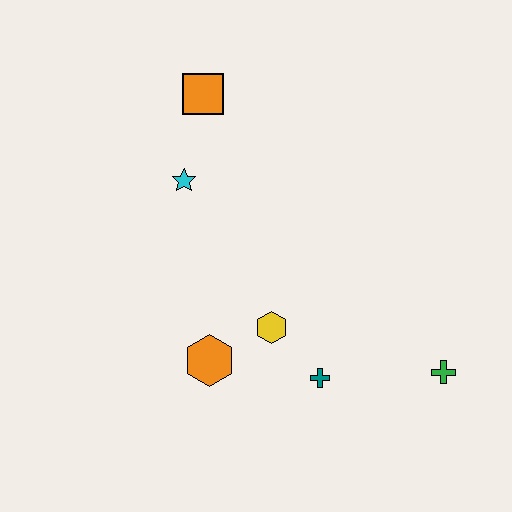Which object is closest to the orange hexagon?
The yellow hexagon is closest to the orange hexagon.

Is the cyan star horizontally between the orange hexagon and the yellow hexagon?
No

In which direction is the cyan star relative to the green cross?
The cyan star is to the left of the green cross.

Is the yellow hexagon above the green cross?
Yes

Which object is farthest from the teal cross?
The orange square is farthest from the teal cross.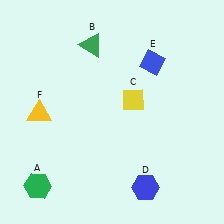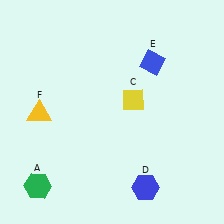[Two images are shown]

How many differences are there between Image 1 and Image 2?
There is 1 difference between the two images.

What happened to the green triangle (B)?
The green triangle (B) was removed in Image 2. It was in the top-left area of Image 1.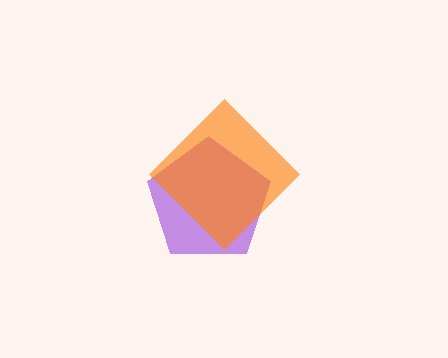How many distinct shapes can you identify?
There are 2 distinct shapes: a purple pentagon, an orange diamond.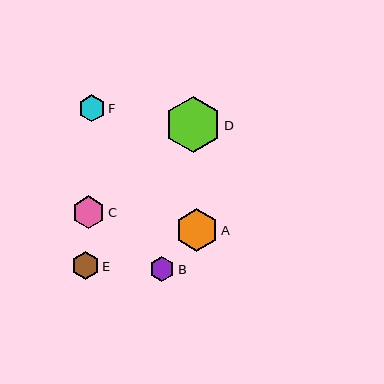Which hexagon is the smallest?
Hexagon B is the smallest with a size of approximately 25 pixels.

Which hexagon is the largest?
Hexagon D is the largest with a size of approximately 56 pixels.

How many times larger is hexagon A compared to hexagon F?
Hexagon A is approximately 1.6 times the size of hexagon F.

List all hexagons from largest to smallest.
From largest to smallest: D, A, C, E, F, B.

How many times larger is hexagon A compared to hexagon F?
Hexagon A is approximately 1.6 times the size of hexagon F.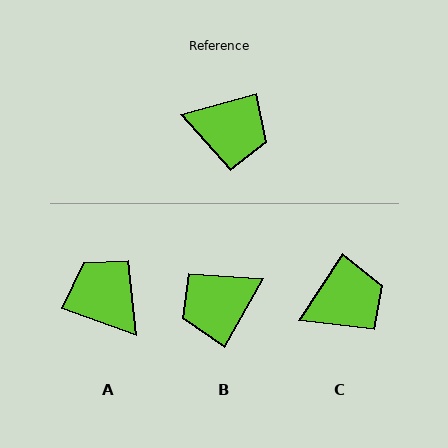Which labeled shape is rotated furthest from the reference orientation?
A, about 144 degrees away.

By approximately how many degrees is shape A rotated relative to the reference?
Approximately 144 degrees counter-clockwise.